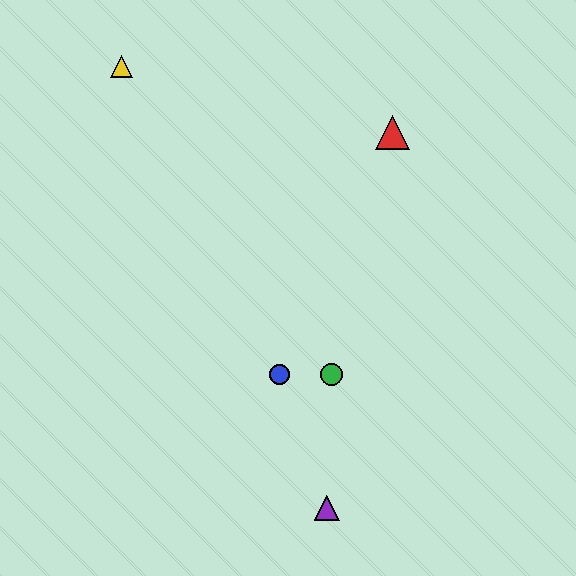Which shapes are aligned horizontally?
The blue circle, the green circle are aligned horizontally.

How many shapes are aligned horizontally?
2 shapes (the blue circle, the green circle) are aligned horizontally.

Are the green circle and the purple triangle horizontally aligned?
No, the green circle is at y≈374 and the purple triangle is at y≈508.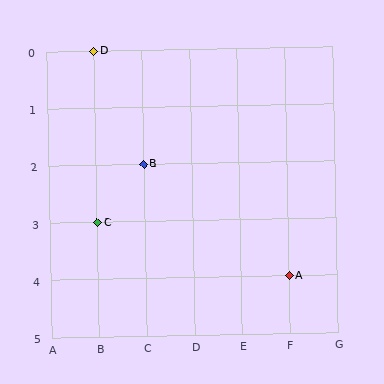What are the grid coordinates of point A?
Point A is at grid coordinates (F, 4).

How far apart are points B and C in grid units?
Points B and C are 1 column and 1 row apart (about 1.4 grid units diagonally).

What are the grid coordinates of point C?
Point C is at grid coordinates (B, 3).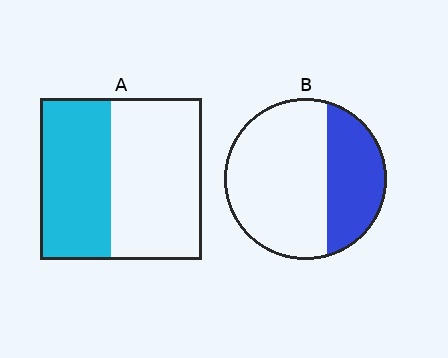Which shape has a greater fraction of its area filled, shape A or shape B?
Shape A.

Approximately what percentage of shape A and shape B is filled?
A is approximately 45% and B is approximately 35%.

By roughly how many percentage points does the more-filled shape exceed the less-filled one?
By roughly 10 percentage points (A over B).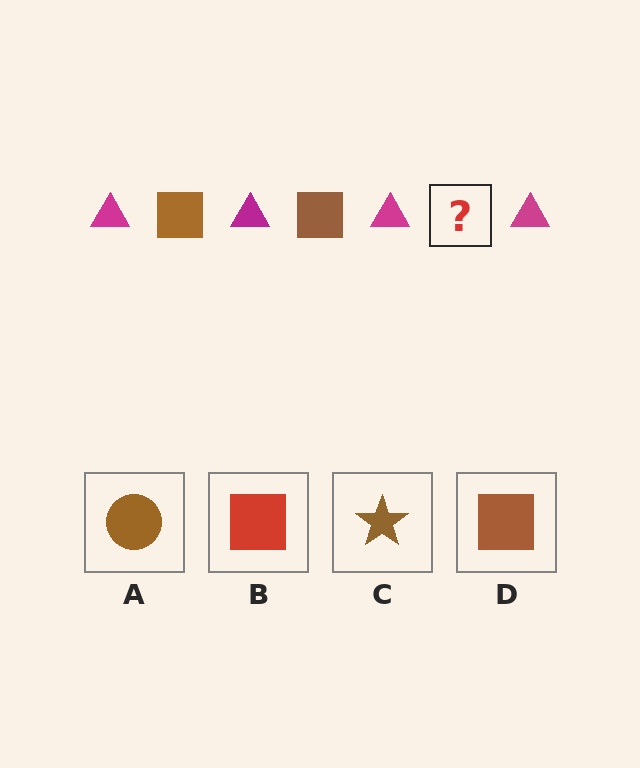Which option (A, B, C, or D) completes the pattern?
D.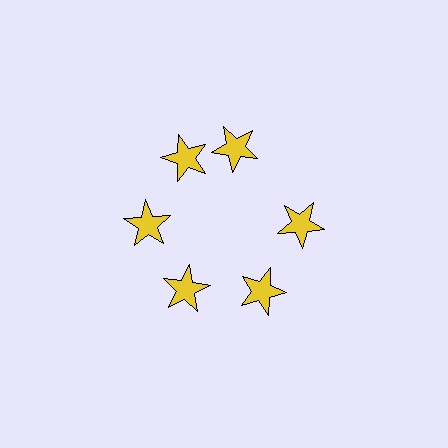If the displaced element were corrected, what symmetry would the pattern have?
It would have 6-fold rotational symmetry — the pattern would map onto itself every 60 degrees.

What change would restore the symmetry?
The symmetry would be restored by rotating it back into even spacing with its neighbors so that all 6 stars sit at equal angles and equal distance from the center.